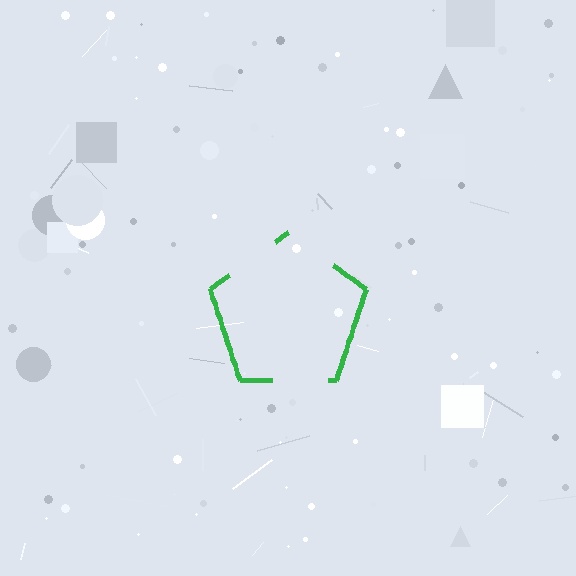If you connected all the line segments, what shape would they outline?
They would outline a pentagon.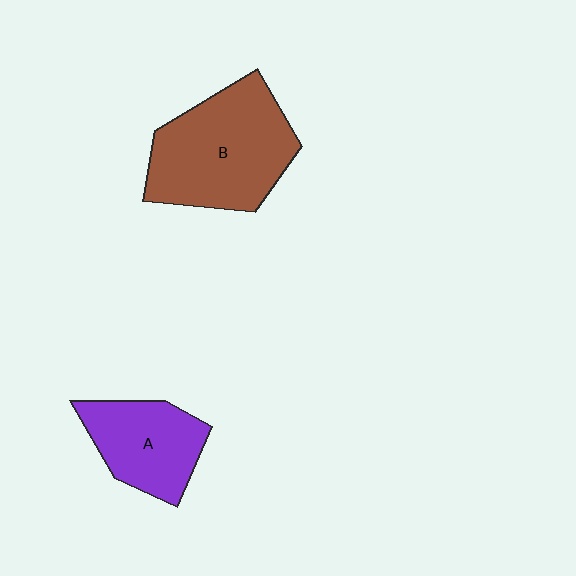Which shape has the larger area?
Shape B (brown).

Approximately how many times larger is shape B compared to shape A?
Approximately 1.6 times.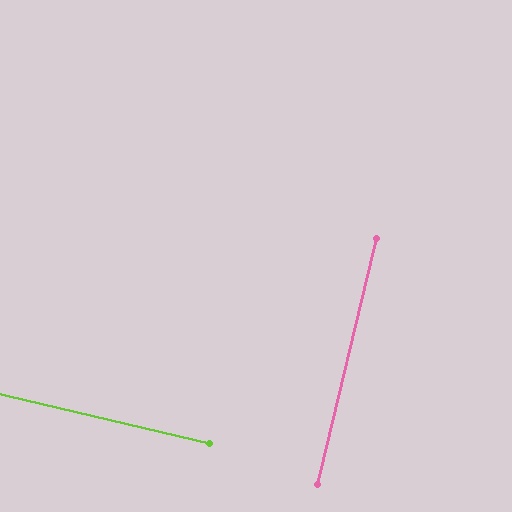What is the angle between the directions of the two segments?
Approximately 90 degrees.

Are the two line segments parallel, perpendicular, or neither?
Perpendicular — they meet at approximately 90°.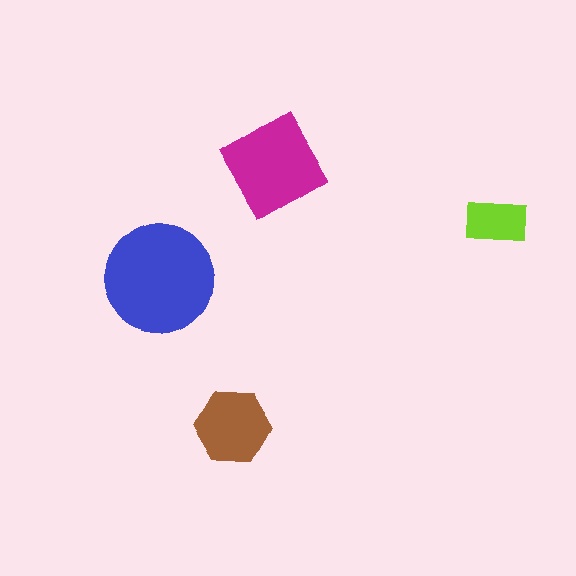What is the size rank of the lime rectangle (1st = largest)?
4th.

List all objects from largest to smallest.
The blue circle, the magenta diamond, the brown hexagon, the lime rectangle.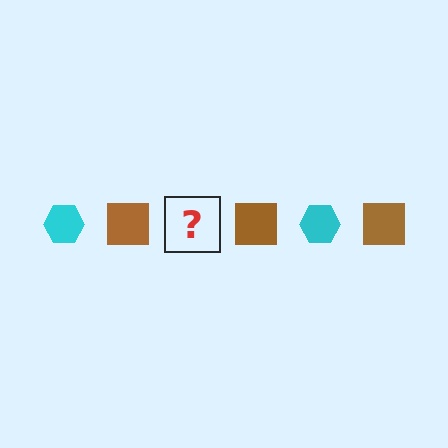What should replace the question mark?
The question mark should be replaced with a cyan hexagon.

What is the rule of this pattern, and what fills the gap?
The rule is that the pattern alternates between cyan hexagon and brown square. The gap should be filled with a cyan hexagon.